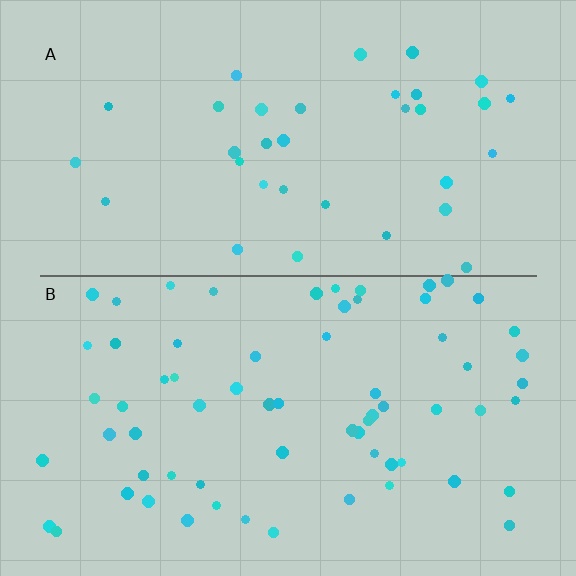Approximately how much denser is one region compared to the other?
Approximately 1.9× — region B over region A.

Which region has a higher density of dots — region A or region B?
B (the bottom).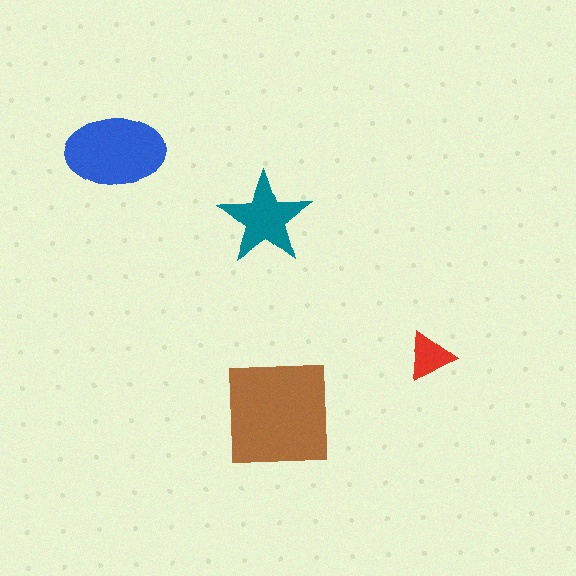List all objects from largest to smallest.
The brown square, the blue ellipse, the teal star, the red triangle.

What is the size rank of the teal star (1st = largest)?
3rd.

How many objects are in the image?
There are 4 objects in the image.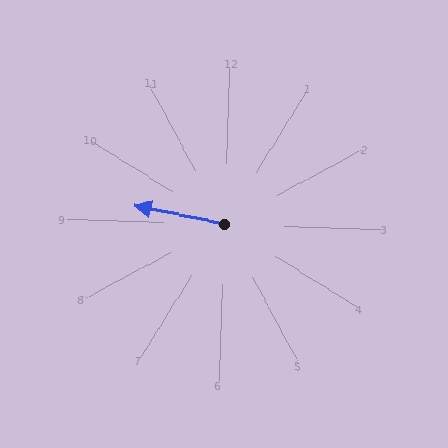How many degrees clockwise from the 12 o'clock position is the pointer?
Approximately 280 degrees.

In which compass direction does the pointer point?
West.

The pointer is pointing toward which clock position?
Roughly 9 o'clock.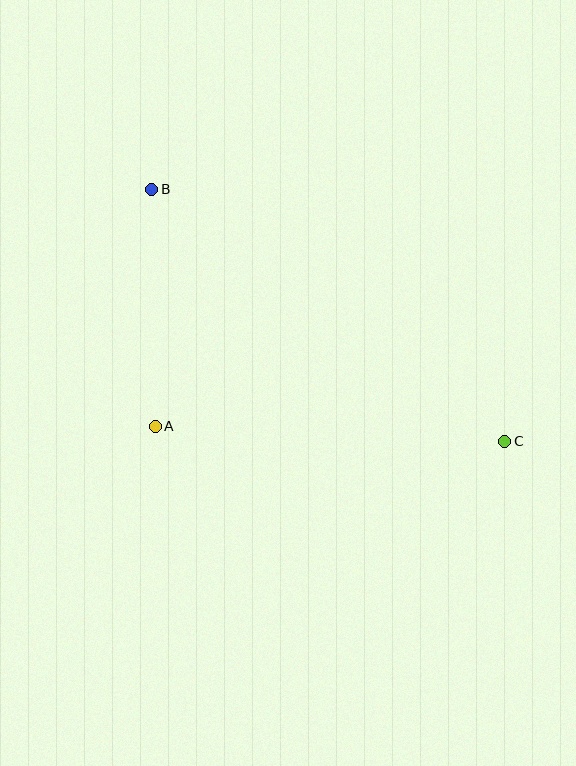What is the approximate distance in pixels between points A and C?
The distance between A and C is approximately 350 pixels.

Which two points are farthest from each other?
Points B and C are farthest from each other.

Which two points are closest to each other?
Points A and B are closest to each other.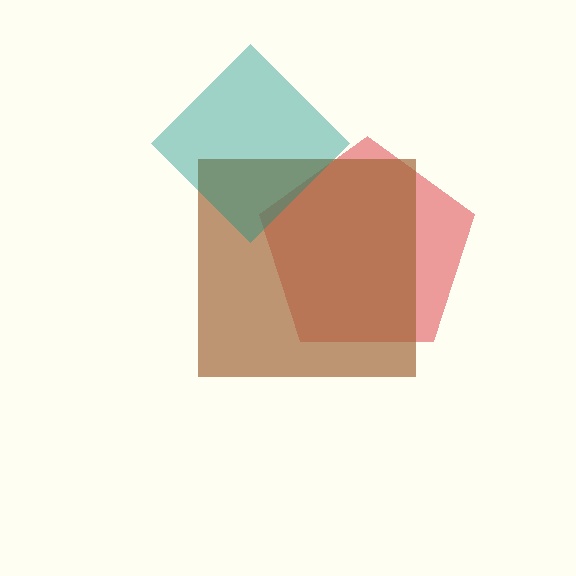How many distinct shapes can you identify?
There are 3 distinct shapes: a red pentagon, a brown square, a teal diamond.